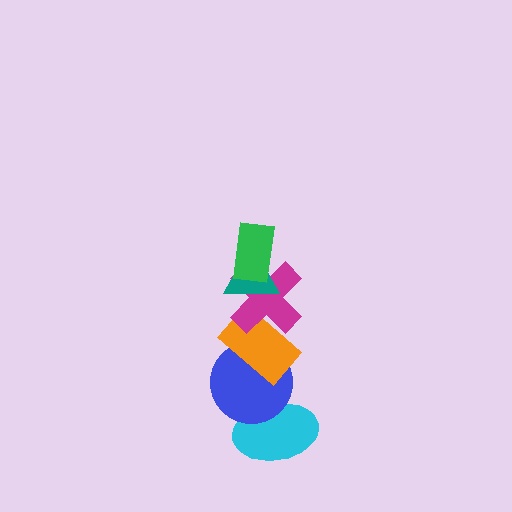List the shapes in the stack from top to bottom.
From top to bottom: the green rectangle, the teal triangle, the magenta cross, the orange rectangle, the blue circle, the cyan ellipse.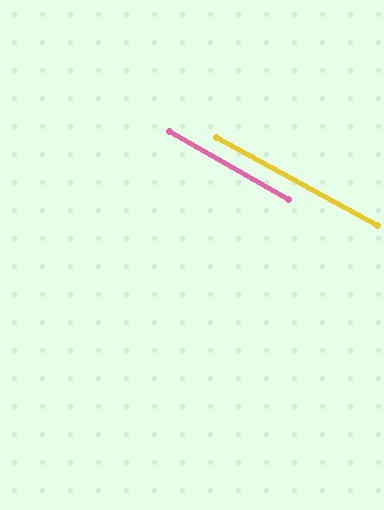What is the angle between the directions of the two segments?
Approximately 1 degree.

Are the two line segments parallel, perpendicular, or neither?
Parallel — their directions differ by only 1.2°.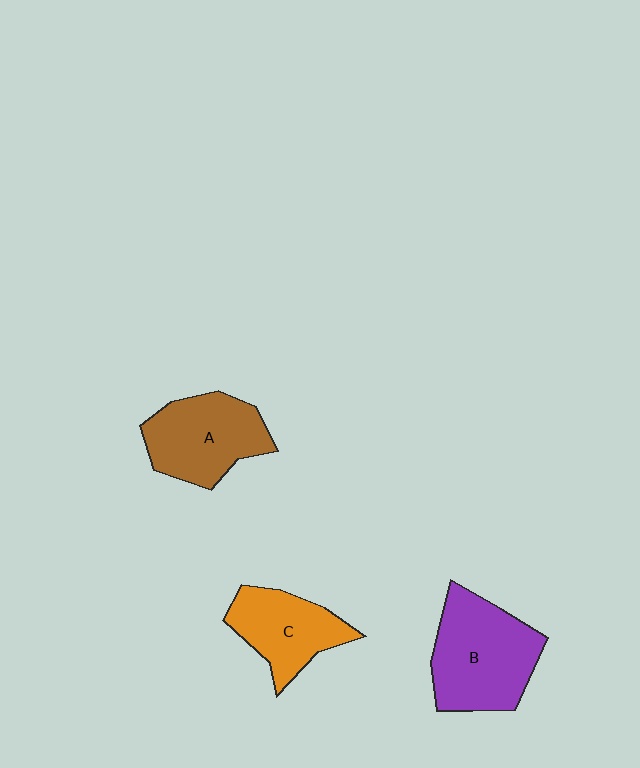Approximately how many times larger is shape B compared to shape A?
Approximately 1.2 times.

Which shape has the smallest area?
Shape C (orange).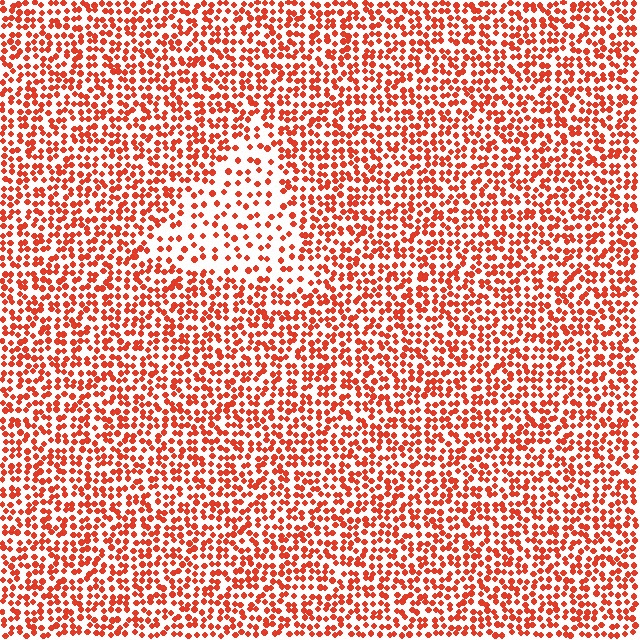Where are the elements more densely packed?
The elements are more densely packed outside the triangle boundary.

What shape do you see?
I see a triangle.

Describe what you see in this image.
The image contains small red elements arranged at two different densities. A triangle-shaped region is visible where the elements are less densely packed than the surrounding area.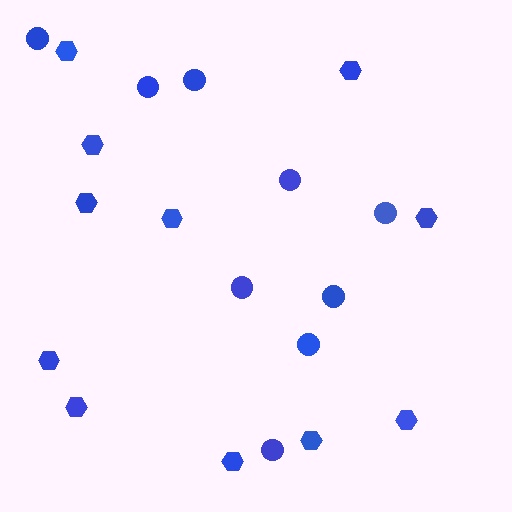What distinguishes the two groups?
There are 2 groups: one group of hexagons (11) and one group of circles (9).